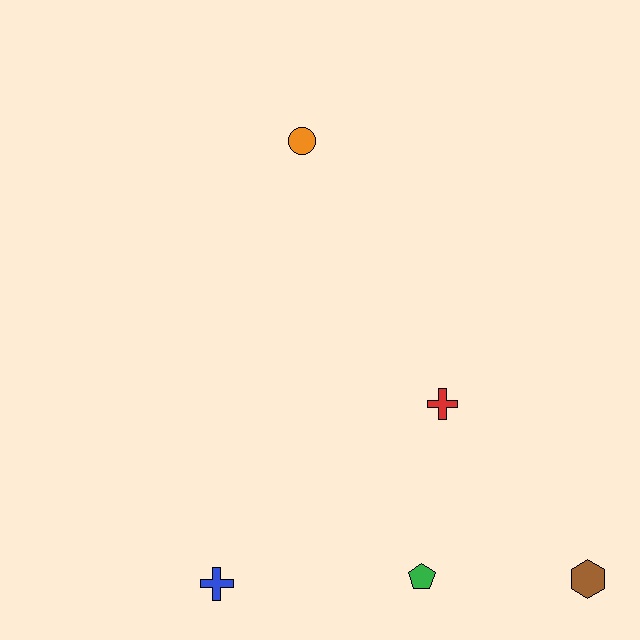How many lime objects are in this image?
There are no lime objects.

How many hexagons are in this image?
There is 1 hexagon.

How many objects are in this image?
There are 5 objects.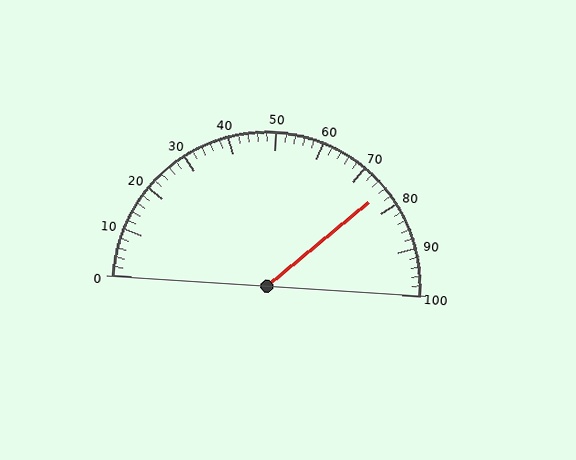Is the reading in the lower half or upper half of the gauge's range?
The reading is in the upper half of the range (0 to 100).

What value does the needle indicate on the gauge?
The needle indicates approximately 76.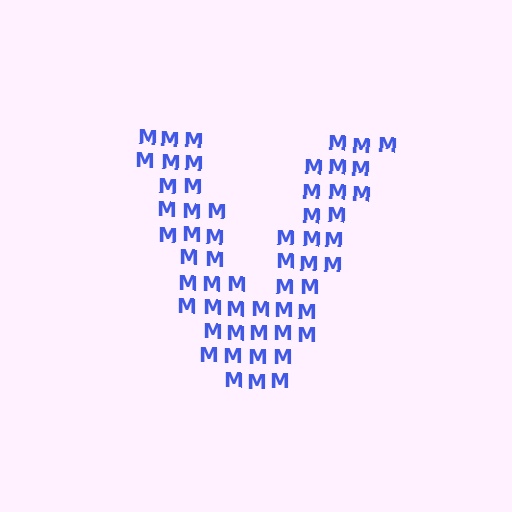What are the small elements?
The small elements are letter M's.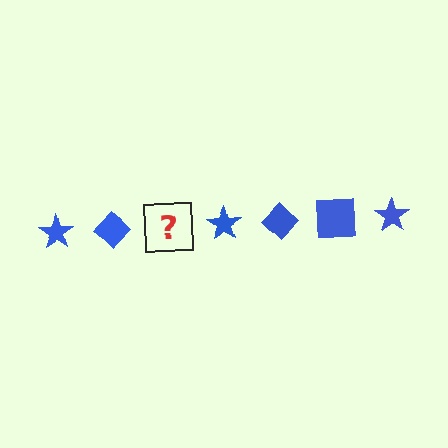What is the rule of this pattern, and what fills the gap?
The rule is that the pattern cycles through star, diamond, square shapes in blue. The gap should be filled with a blue square.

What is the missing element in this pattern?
The missing element is a blue square.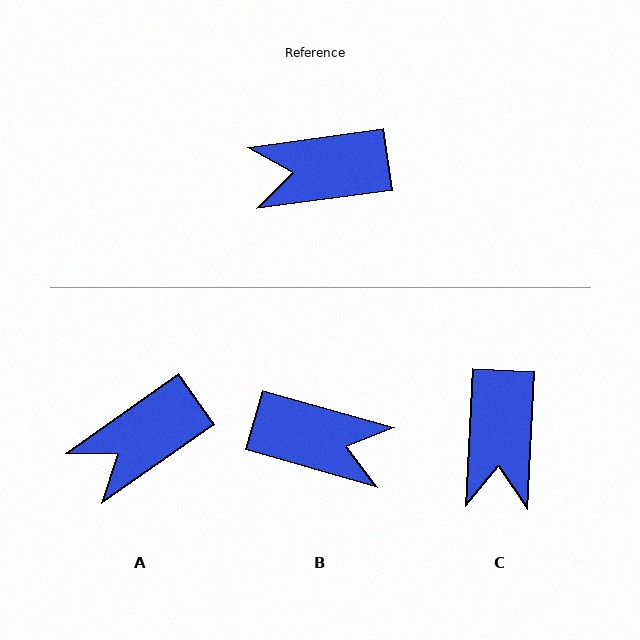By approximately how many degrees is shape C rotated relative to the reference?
Approximately 79 degrees counter-clockwise.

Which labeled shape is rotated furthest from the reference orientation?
B, about 156 degrees away.